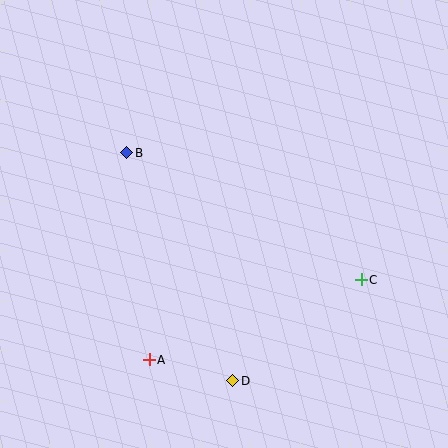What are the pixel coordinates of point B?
Point B is at (127, 153).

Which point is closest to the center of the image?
Point B at (127, 153) is closest to the center.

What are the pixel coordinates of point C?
Point C is at (361, 280).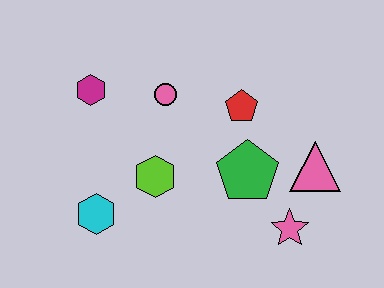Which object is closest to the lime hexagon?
The cyan hexagon is closest to the lime hexagon.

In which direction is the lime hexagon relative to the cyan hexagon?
The lime hexagon is to the right of the cyan hexagon.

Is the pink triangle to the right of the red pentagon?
Yes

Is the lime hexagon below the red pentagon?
Yes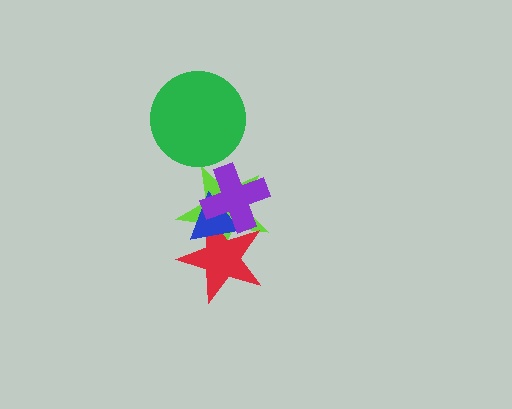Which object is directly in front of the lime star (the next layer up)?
The red star is directly in front of the lime star.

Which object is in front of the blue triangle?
The purple cross is in front of the blue triangle.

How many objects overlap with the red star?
3 objects overlap with the red star.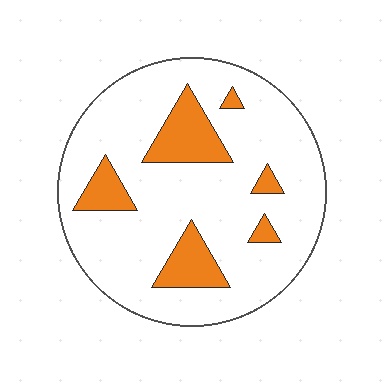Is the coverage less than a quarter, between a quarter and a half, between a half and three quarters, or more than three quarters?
Less than a quarter.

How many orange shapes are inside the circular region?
6.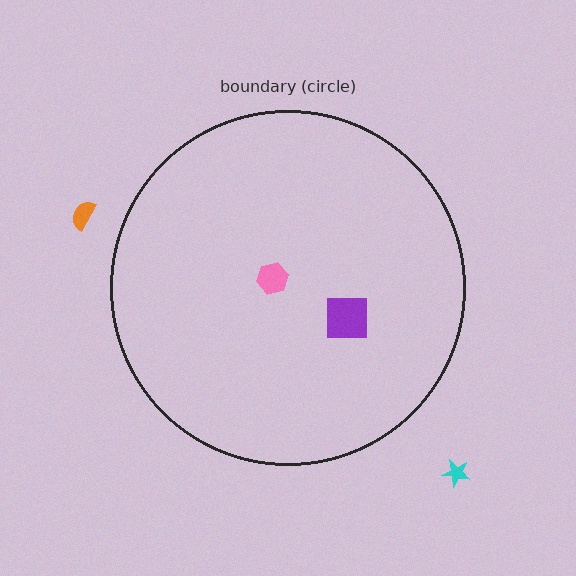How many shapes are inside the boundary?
2 inside, 2 outside.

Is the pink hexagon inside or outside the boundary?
Inside.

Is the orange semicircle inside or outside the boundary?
Outside.